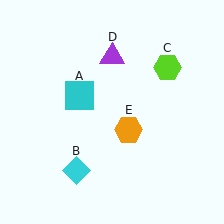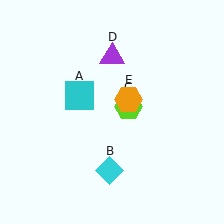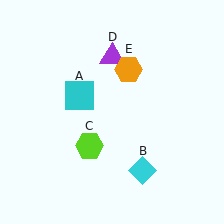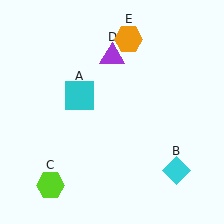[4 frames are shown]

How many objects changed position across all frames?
3 objects changed position: cyan diamond (object B), lime hexagon (object C), orange hexagon (object E).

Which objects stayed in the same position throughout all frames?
Cyan square (object A) and purple triangle (object D) remained stationary.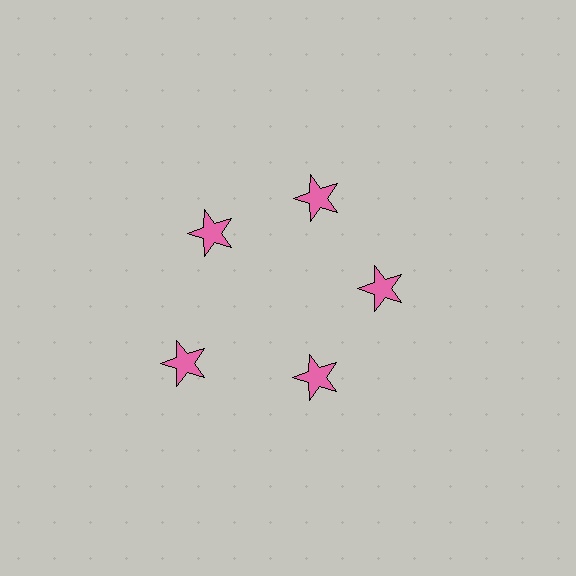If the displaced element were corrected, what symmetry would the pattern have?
It would have 5-fold rotational symmetry — the pattern would map onto itself every 72 degrees.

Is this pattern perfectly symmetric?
No. The 5 pink stars are arranged in a ring, but one element near the 8 o'clock position is pushed outward from the center, breaking the 5-fold rotational symmetry.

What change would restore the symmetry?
The symmetry would be restored by moving it inward, back onto the ring so that all 5 stars sit at equal angles and equal distance from the center.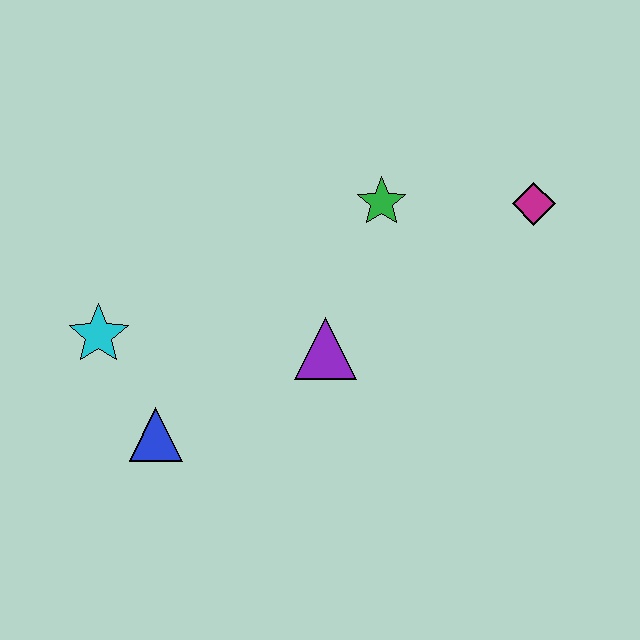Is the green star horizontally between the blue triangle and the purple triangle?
No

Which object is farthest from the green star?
The blue triangle is farthest from the green star.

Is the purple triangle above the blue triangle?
Yes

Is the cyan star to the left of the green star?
Yes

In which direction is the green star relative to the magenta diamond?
The green star is to the left of the magenta diamond.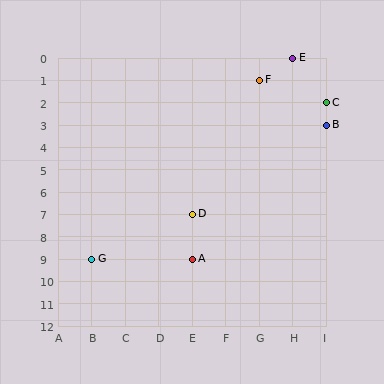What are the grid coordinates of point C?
Point C is at grid coordinates (I, 2).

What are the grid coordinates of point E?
Point E is at grid coordinates (H, 0).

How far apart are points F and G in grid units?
Points F and G are 5 columns and 8 rows apart (about 9.4 grid units diagonally).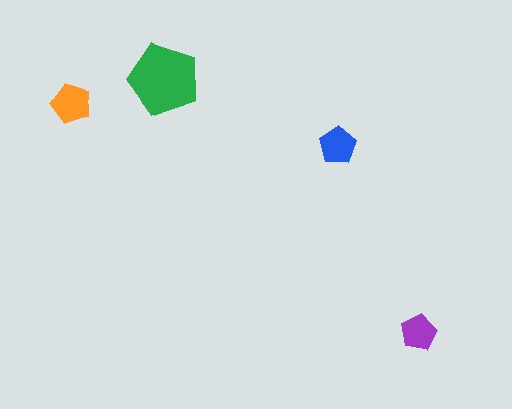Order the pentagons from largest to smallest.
the green one, the orange one, the blue one, the purple one.